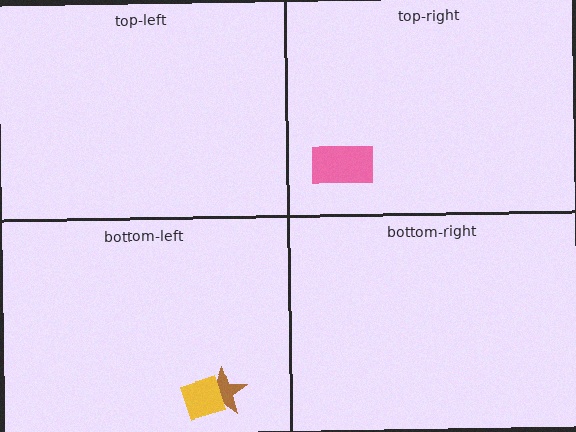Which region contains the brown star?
The bottom-left region.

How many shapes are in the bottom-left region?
2.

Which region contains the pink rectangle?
The top-right region.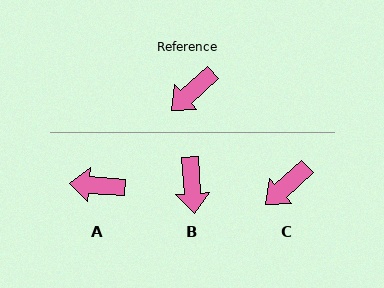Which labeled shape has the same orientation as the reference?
C.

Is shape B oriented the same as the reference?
No, it is off by about 52 degrees.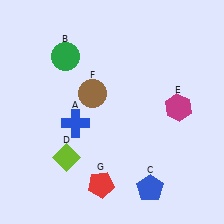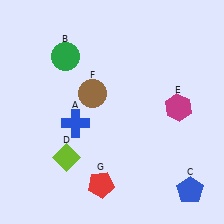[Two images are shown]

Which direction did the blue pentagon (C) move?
The blue pentagon (C) moved right.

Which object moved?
The blue pentagon (C) moved right.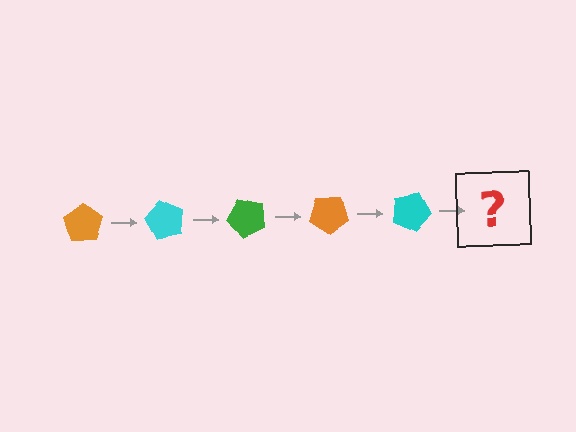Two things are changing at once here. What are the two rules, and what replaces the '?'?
The two rules are that it rotates 60 degrees each step and the color cycles through orange, cyan, and green. The '?' should be a green pentagon, rotated 300 degrees from the start.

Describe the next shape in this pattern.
It should be a green pentagon, rotated 300 degrees from the start.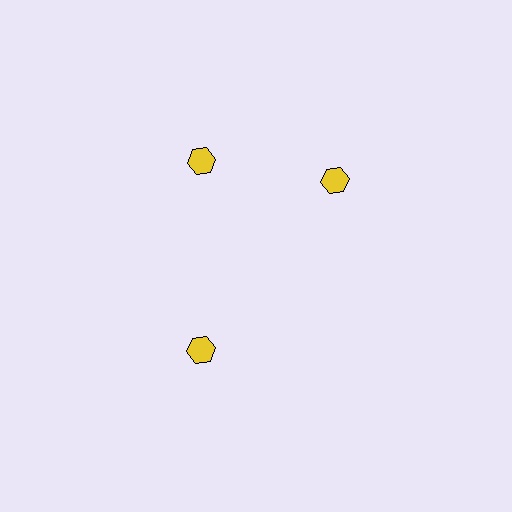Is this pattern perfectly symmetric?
No. The 3 yellow hexagons are arranged in a ring, but one element near the 3 o'clock position is rotated out of alignment along the ring, breaking the 3-fold rotational symmetry.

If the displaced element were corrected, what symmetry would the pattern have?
It would have 3-fold rotational symmetry — the pattern would map onto itself every 120 degrees.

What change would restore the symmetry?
The symmetry would be restored by rotating it back into even spacing with its neighbors so that all 3 hexagons sit at equal angles and equal distance from the center.